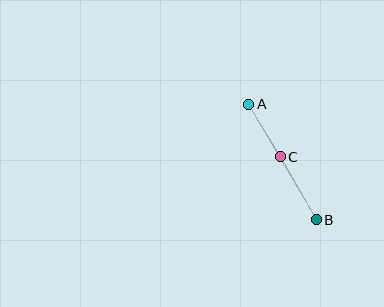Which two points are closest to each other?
Points A and C are closest to each other.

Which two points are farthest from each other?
Points A and B are farthest from each other.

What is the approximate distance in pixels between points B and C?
The distance between B and C is approximately 73 pixels.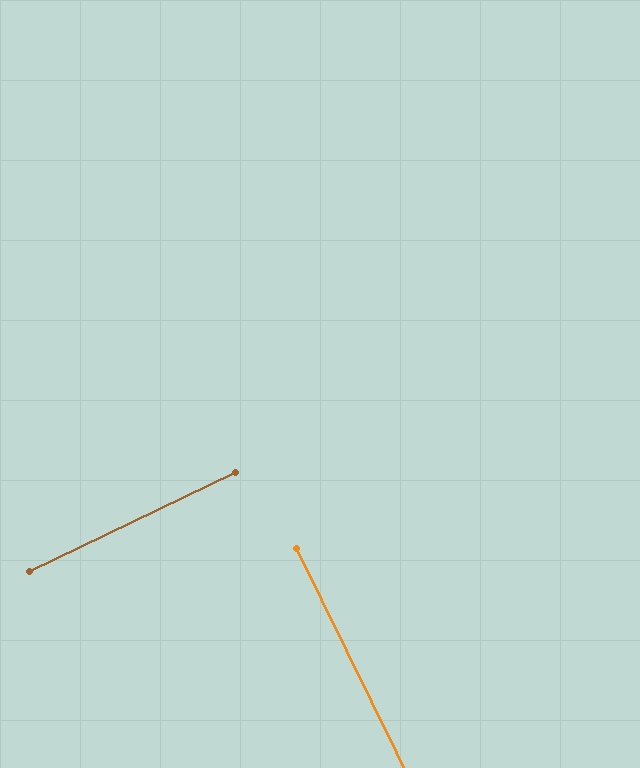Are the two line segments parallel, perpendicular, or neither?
Perpendicular — they meet at approximately 90°.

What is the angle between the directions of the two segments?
Approximately 90 degrees.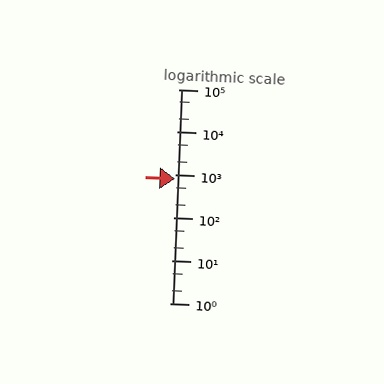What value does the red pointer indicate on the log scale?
The pointer indicates approximately 810.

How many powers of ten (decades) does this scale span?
The scale spans 5 decades, from 1 to 100000.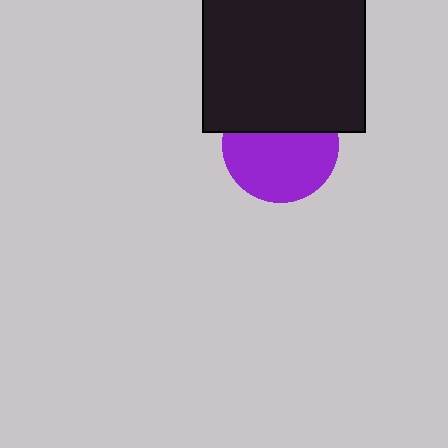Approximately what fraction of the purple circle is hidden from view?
Roughly 38% of the purple circle is hidden behind the black square.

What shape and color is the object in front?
The object in front is a black square.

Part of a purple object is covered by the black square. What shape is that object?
It is a circle.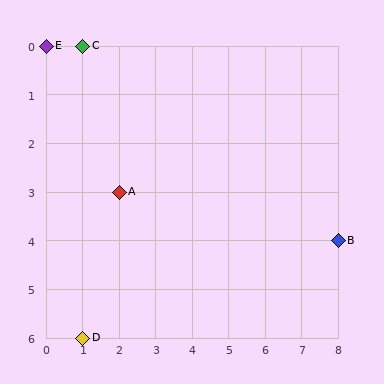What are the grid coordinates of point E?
Point E is at grid coordinates (0, 0).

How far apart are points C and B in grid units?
Points C and B are 7 columns and 4 rows apart (about 8.1 grid units diagonally).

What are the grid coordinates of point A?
Point A is at grid coordinates (2, 3).